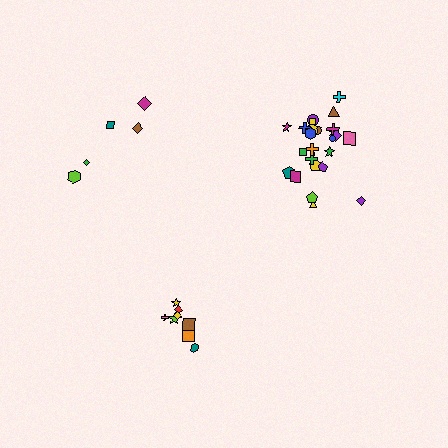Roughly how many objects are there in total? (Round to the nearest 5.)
Roughly 40 objects in total.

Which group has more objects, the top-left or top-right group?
The top-right group.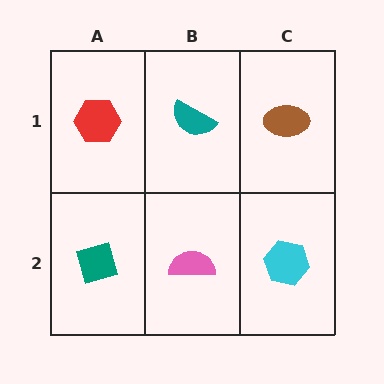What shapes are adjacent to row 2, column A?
A red hexagon (row 1, column A), a pink semicircle (row 2, column B).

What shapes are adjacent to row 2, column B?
A teal semicircle (row 1, column B), a teal diamond (row 2, column A), a cyan hexagon (row 2, column C).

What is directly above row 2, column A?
A red hexagon.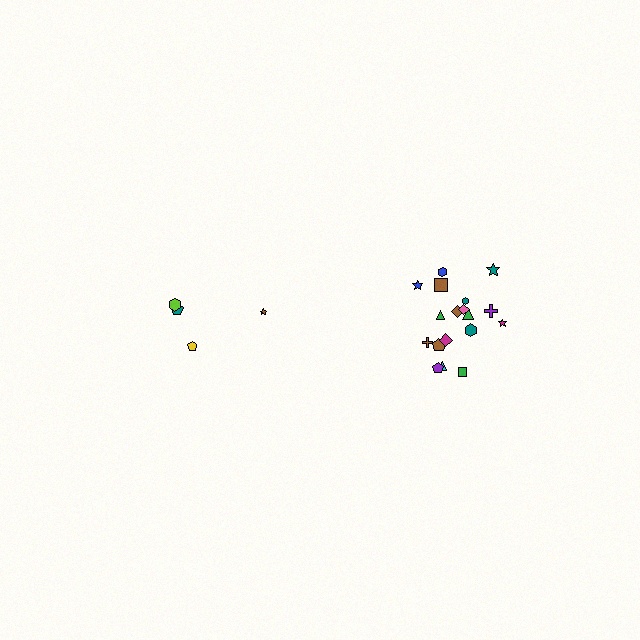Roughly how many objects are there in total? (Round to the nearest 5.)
Roughly 20 objects in total.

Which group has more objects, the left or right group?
The right group.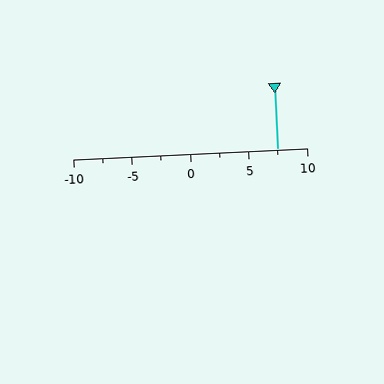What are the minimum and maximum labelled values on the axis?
The axis runs from -10 to 10.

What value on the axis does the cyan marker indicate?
The marker indicates approximately 7.5.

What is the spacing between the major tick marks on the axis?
The major ticks are spaced 5 apart.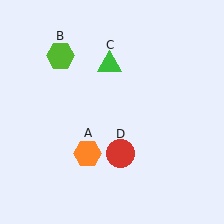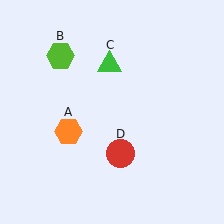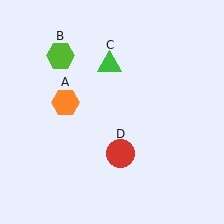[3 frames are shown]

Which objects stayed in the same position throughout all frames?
Lime hexagon (object B) and green triangle (object C) and red circle (object D) remained stationary.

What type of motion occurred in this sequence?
The orange hexagon (object A) rotated clockwise around the center of the scene.